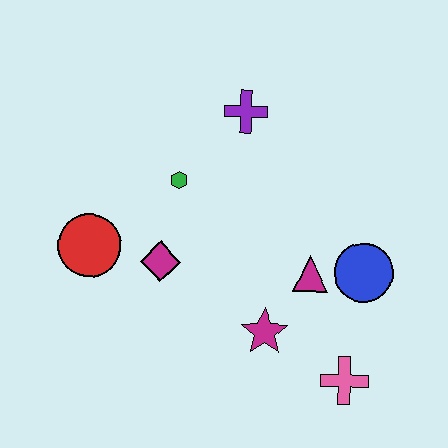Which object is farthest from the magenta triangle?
The red circle is farthest from the magenta triangle.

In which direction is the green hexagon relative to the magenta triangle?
The green hexagon is to the left of the magenta triangle.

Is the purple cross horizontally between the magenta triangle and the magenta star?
No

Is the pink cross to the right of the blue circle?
No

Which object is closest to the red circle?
The magenta diamond is closest to the red circle.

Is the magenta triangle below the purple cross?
Yes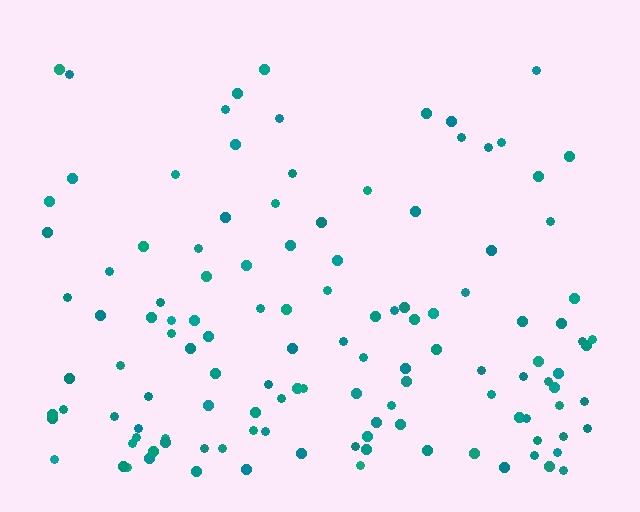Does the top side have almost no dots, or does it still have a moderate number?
Still a moderate number, just noticeably fewer than the bottom.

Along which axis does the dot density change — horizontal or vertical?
Vertical.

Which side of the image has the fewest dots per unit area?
The top.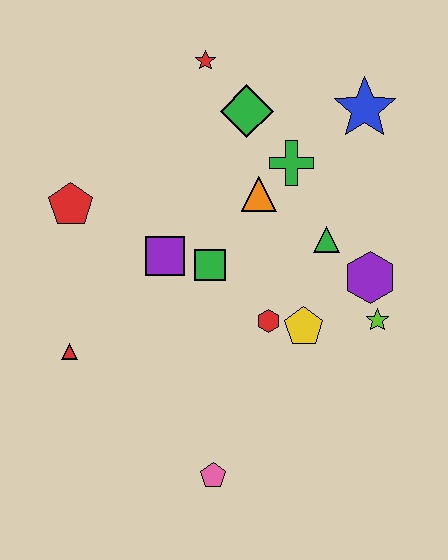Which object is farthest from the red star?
The pink pentagon is farthest from the red star.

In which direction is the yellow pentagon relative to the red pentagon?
The yellow pentagon is to the right of the red pentagon.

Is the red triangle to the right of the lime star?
No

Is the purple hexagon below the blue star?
Yes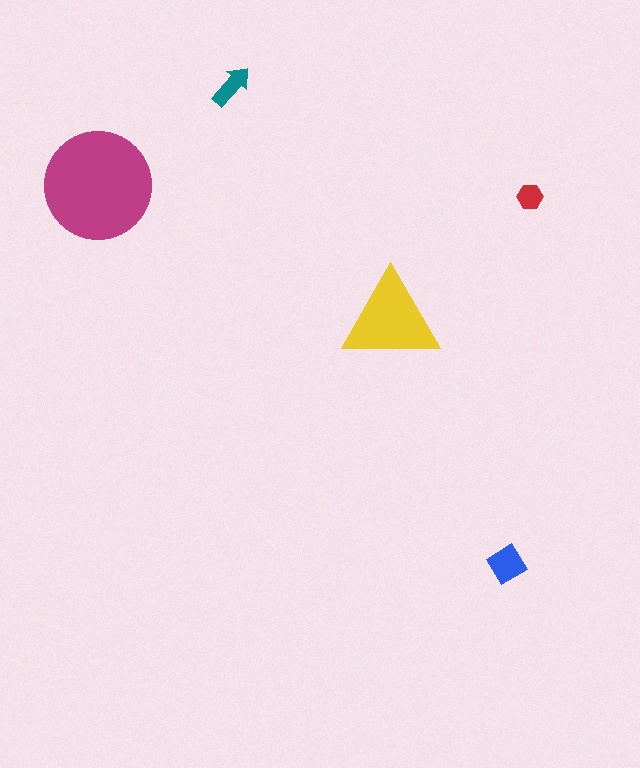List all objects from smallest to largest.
The red hexagon, the teal arrow, the blue diamond, the yellow triangle, the magenta circle.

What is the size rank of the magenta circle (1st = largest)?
1st.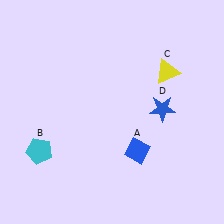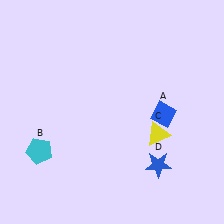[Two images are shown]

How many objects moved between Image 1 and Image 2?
3 objects moved between the two images.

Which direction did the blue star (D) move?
The blue star (D) moved down.